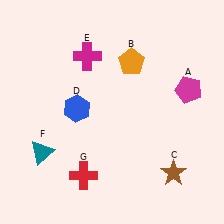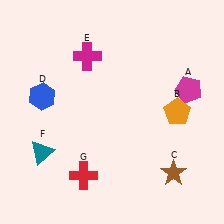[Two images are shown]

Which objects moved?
The objects that moved are: the orange pentagon (B), the blue hexagon (D).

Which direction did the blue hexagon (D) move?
The blue hexagon (D) moved left.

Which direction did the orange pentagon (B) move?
The orange pentagon (B) moved down.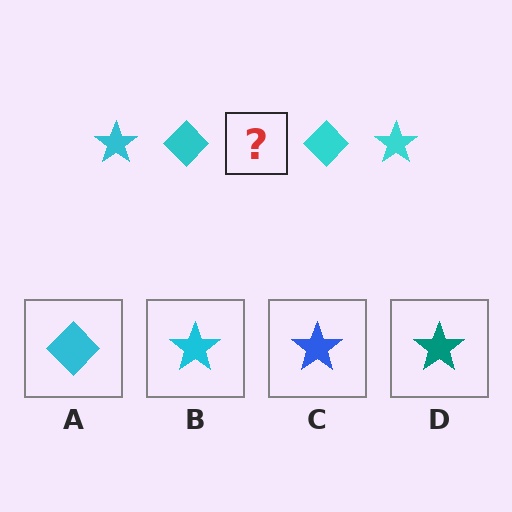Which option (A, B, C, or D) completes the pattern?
B.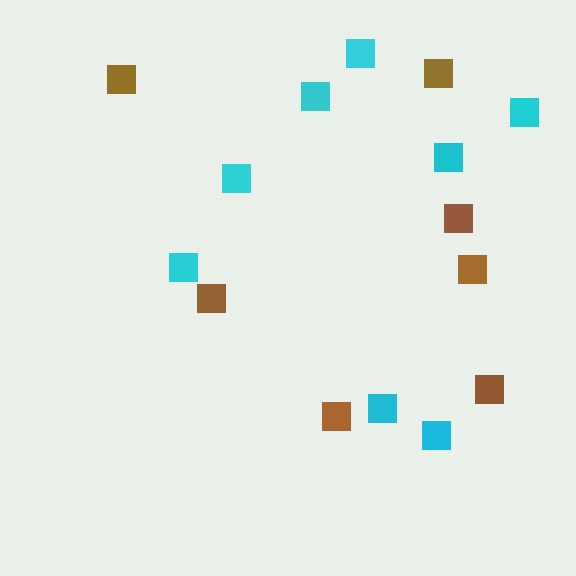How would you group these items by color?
There are 2 groups: one group of cyan squares (8) and one group of brown squares (7).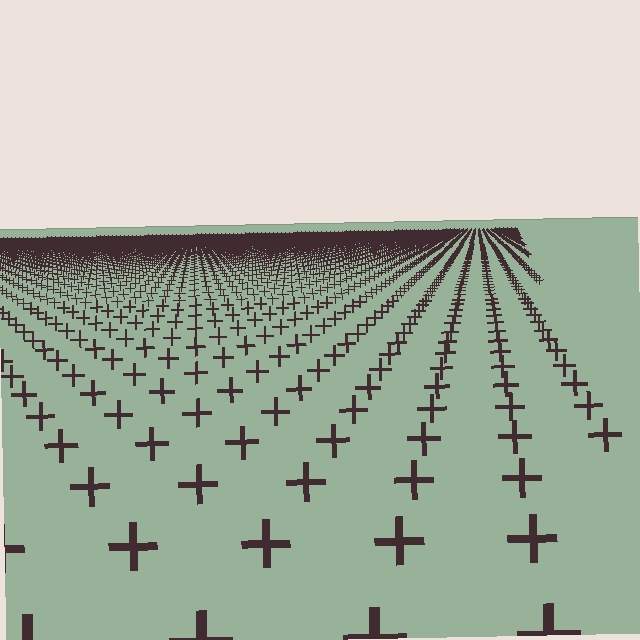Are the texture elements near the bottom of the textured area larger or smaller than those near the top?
Larger. Near the bottom, elements are closer to the viewer and appear at a bigger on-screen size.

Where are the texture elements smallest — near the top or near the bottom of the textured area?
Near the top.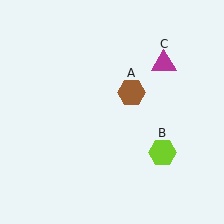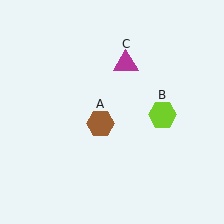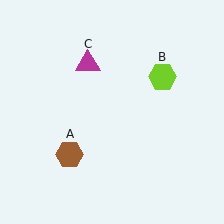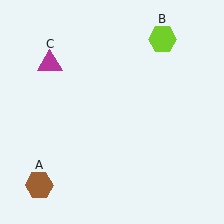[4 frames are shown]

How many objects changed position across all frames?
3 objects changed position: brown hexagon (object A), lime hexagon (object B), magenta triangle (object C).